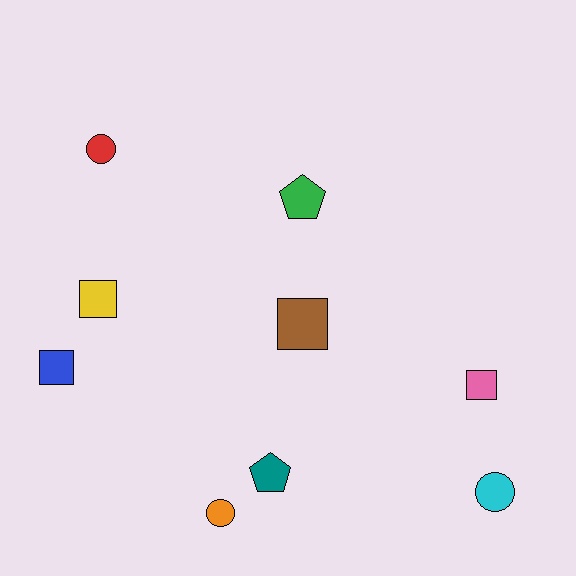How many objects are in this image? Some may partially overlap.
There are 9 objects.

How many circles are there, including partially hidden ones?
There are 3 circles.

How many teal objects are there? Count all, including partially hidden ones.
There is 1 teal object.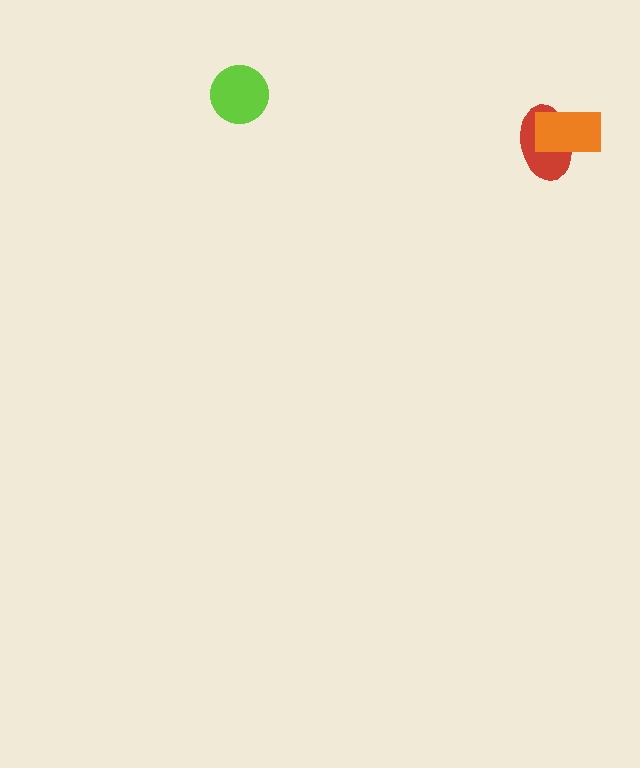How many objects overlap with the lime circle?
0 objects overlap with the lime circle.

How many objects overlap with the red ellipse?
1 object overlaps with the red ellipse.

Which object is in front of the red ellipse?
The orange rectangle is in front of the red ellipse.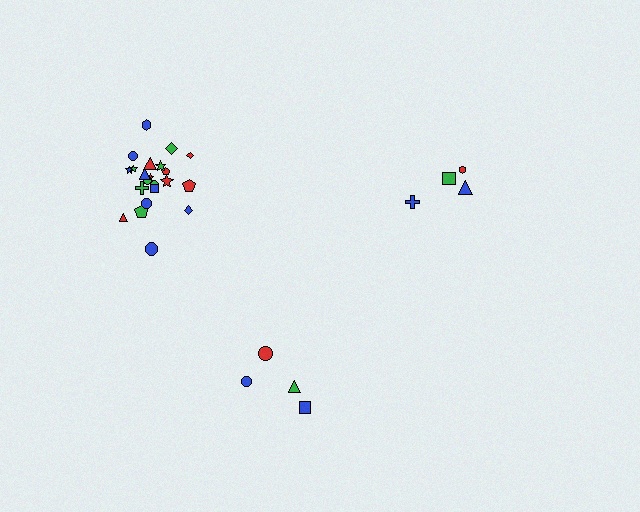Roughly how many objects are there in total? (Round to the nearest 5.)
Roughly 30 objects in total.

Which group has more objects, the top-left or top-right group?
The top-left group.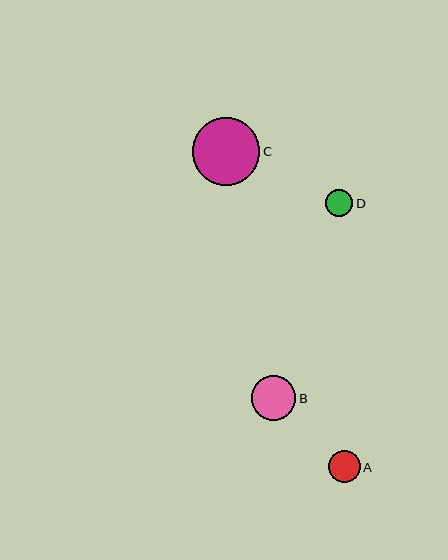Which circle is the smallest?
Circle D is the smallest with a size of approximately 27 pixels.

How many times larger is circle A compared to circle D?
Circle A is approximately 1.2 times the size of circle D.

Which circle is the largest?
Circle C is the largest with a size of approximately 67 pixels.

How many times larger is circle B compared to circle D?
Circle B is approximately 1.6 times the size of circle D.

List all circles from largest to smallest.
From largest to smallest: C, B, A, D.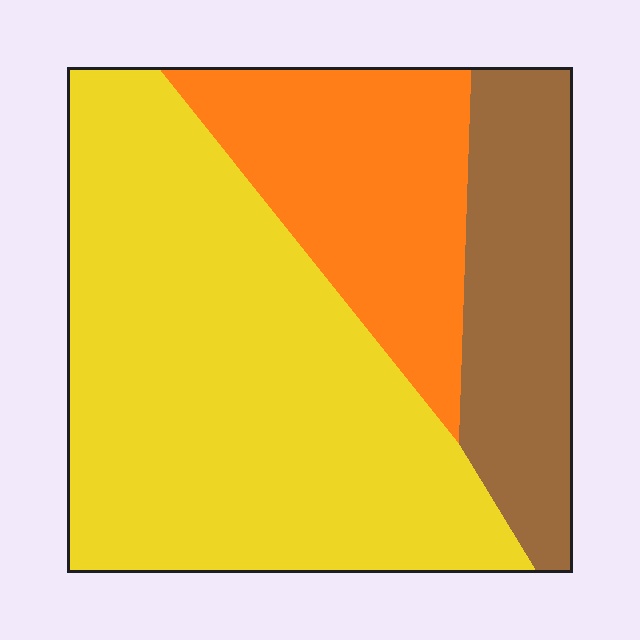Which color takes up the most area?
Yellow, at roughly 55%.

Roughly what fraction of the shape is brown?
Brown takes up about one fifth (1/5) of the shape.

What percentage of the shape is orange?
Orange takes up less than a quarter of the shape.